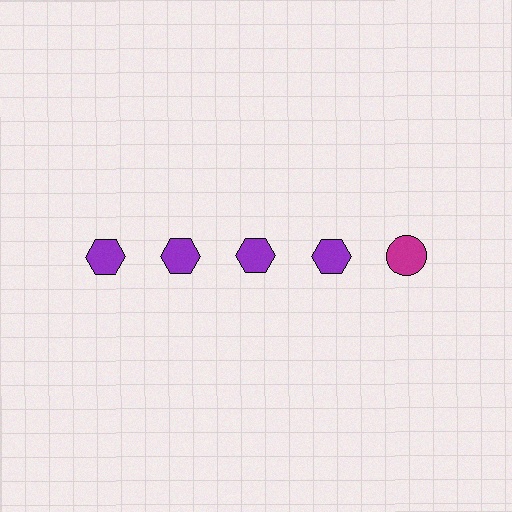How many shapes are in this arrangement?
There are 5 shapes arranged in a grid pattern.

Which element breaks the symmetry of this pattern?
The magenta circle in the top row, rightmost column breaks the symmetry. All other shapes are purple hexagons.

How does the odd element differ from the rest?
It differs in both color (magenta instead of purple) and shape (circle instead of hexagon).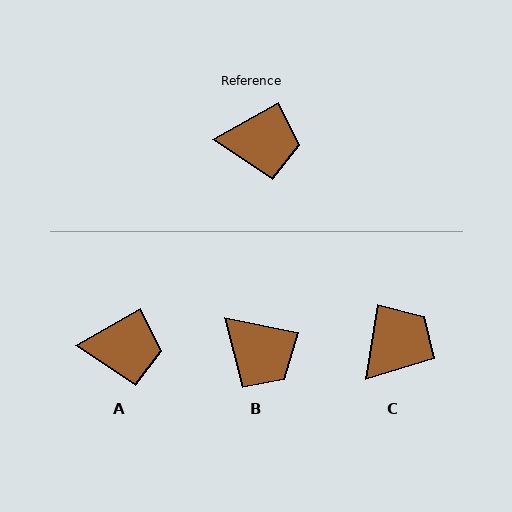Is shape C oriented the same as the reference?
No, it is off by about 50 degrees.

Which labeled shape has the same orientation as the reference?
A.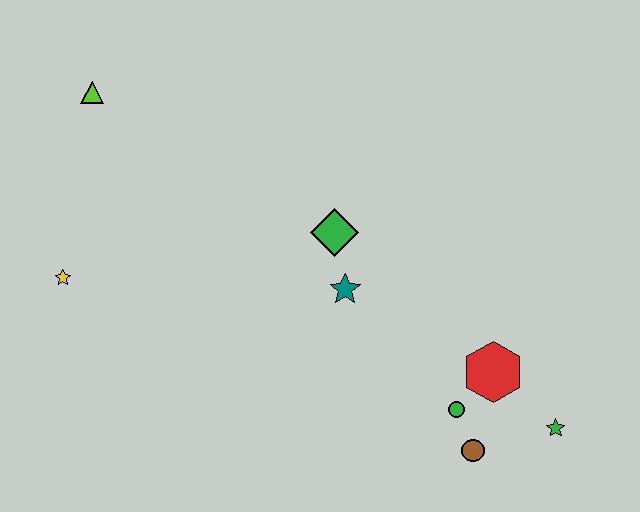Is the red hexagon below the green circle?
No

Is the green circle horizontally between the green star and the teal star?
Yes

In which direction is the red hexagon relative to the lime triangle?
The red hexagon is to the right of the lime triangle.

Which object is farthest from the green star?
The lime triangle is farthest from the green star.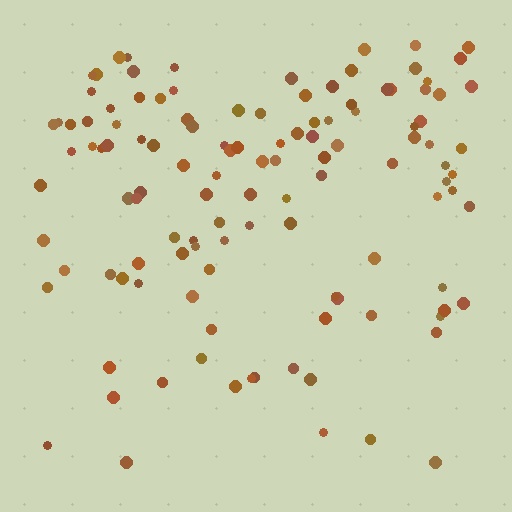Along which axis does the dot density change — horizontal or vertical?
Vertical.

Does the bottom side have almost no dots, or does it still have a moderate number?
Still a moderate number, just noticeably fewer than the top.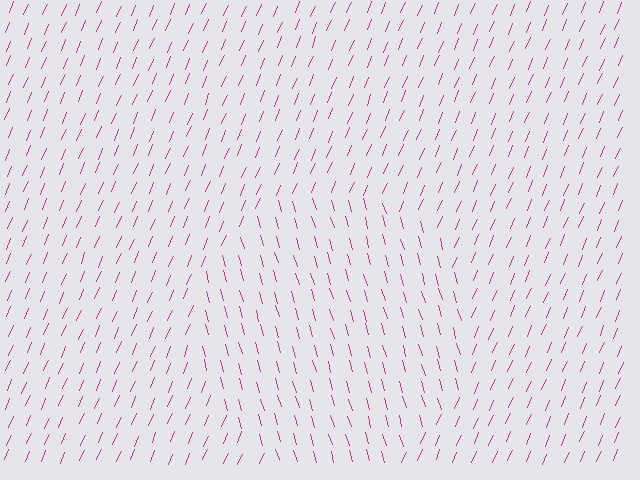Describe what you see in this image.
The image is filled with small magenta line segments. A circle region in the image has lines oriented differently from the surrounding lines, creating a visible texture boundary.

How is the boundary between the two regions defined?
The boundary is defined purely by a change in line orientation (approximately 39 degrees difference). All lines are the same color and thickness.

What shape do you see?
I see a circle.